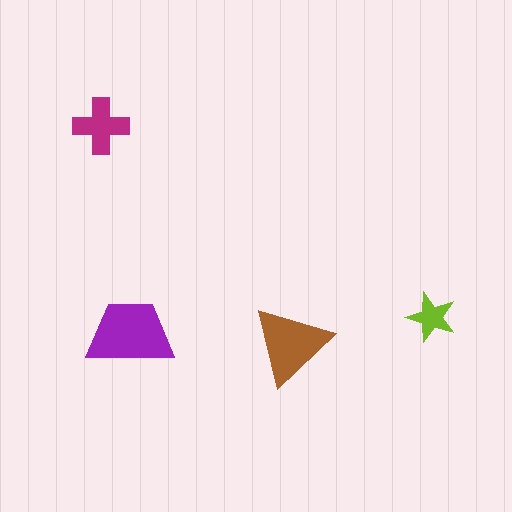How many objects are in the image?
There are 4 objects in the image.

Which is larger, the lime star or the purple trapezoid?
The purple trapezoid.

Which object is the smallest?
The lime star.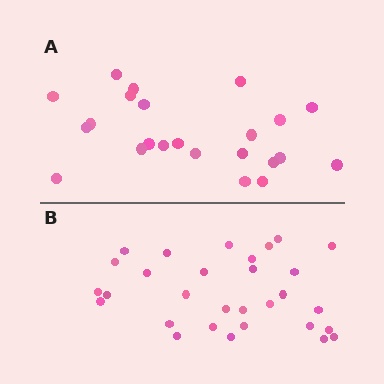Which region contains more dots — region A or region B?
Region B (the bottom region) has more dots.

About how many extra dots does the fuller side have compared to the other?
Region B has roughly 8 or so more dots than region A.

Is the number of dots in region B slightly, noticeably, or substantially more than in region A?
Region B has noticeably more, but not dramatically so. The ratio is roughly 1.3 to 1.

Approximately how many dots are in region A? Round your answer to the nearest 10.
About 20 dots. (The exact count is 23, which rounds to 20.)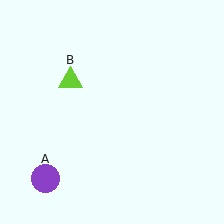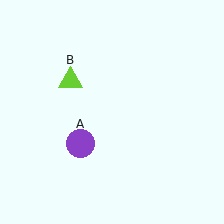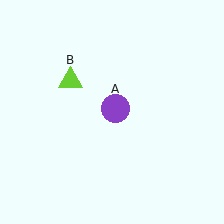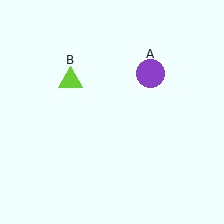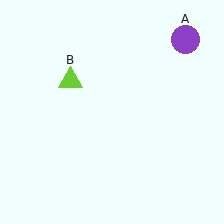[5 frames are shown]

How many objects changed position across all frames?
1 object changed position: purple circle (object A).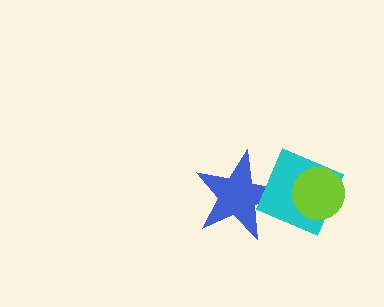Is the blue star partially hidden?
Yes, it is partially covered by another shape.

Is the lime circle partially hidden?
No, no other shape covers it.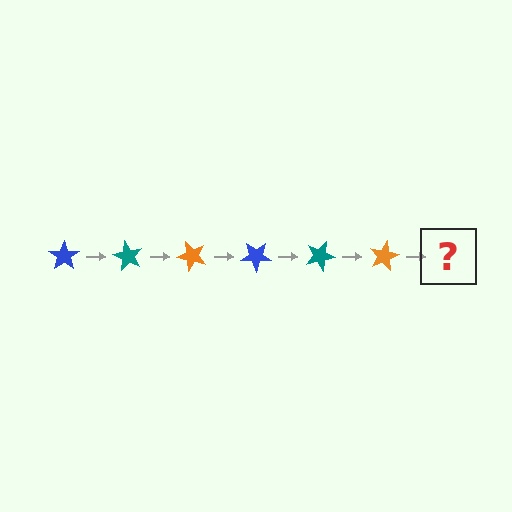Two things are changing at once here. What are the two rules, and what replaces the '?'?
The two rules are that it rotates 60 degrees each step and the color cycles through blue, teal, and orange. The '?' should be a blue star, rotated 360 degrees from the start.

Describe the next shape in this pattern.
It should be a blue star, rotated 360 degrees from the start.